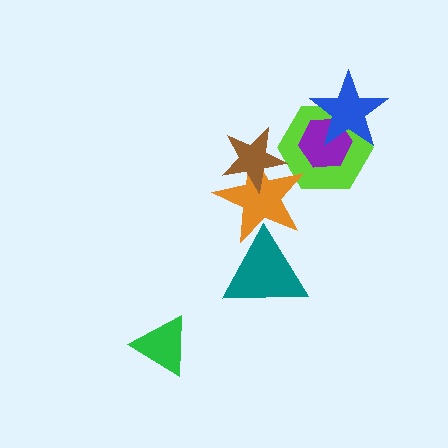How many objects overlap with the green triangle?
0 objects overlap with the green triangle.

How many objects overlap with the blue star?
2 objects overlap with the blue star.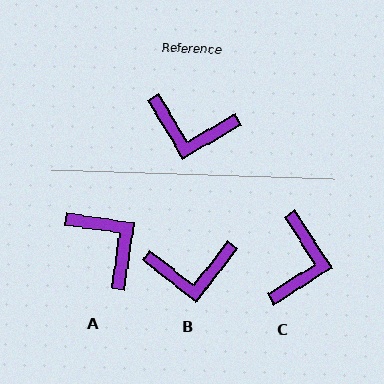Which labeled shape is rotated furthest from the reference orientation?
A, about 141 degrees away.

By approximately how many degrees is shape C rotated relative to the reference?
Approximately 92 degrees counter-clockwise.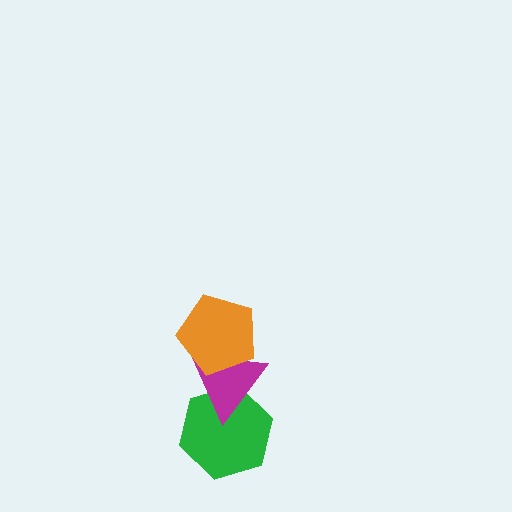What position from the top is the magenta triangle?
The magenta triangle is 2nd from the top.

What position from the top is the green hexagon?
The green hexagon is 3rd from the top.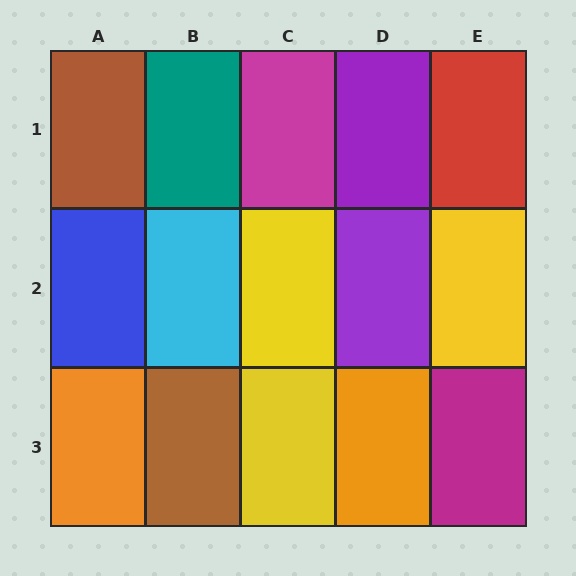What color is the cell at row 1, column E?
Red.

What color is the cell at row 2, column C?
Yellow.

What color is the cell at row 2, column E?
Yellow.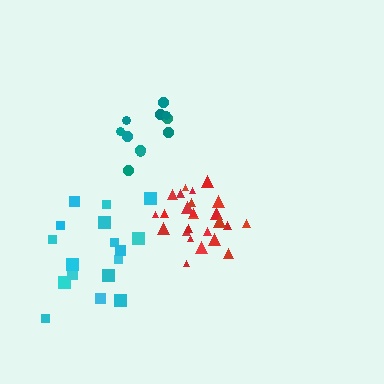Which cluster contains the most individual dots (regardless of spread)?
Red (25).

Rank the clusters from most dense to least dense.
red, teal, cyan.